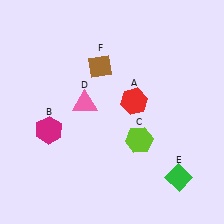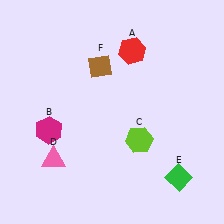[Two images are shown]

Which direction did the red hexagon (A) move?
The red hexagon (A) moved up.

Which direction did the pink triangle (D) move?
The pink triangle (D) moved down.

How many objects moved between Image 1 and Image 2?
2 objects moved between the two images.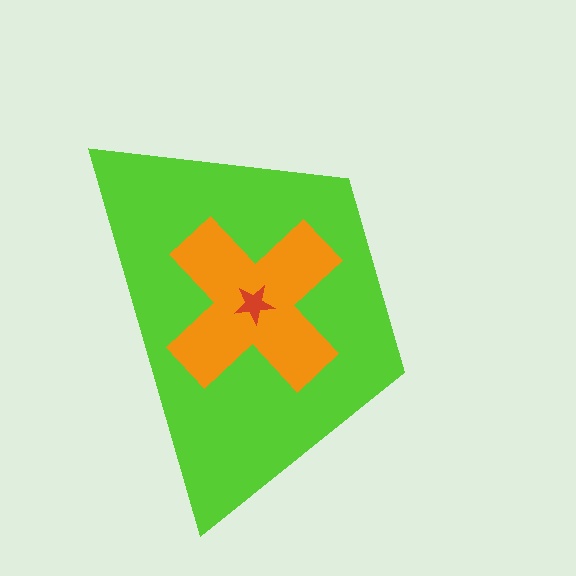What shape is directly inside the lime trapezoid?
The orange cross.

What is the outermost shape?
The lime trapezoid.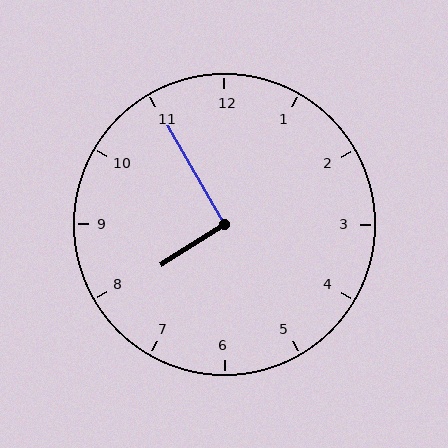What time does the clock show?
7:55.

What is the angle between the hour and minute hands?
Approximately 92 degrees.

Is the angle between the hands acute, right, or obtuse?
It is right.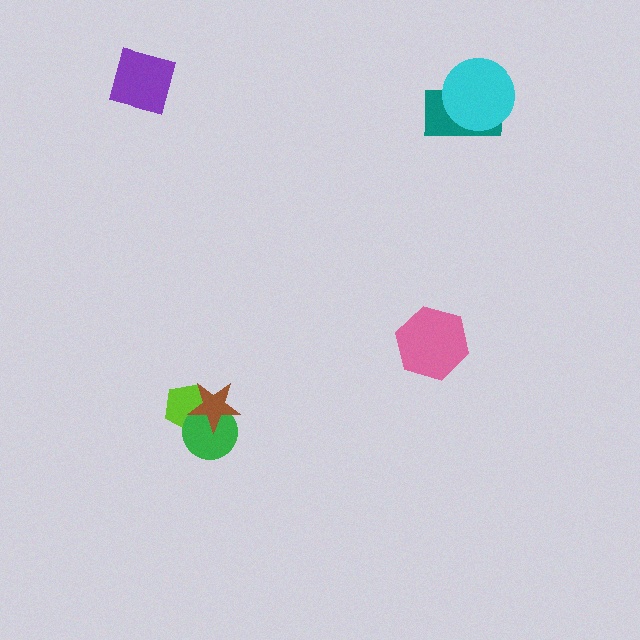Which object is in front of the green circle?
The brown star is in front of the green circle.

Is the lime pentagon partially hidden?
Yes, it is partially covered by another shape.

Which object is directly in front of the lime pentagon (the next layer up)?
The green circle is directly in front of the lime pentagon.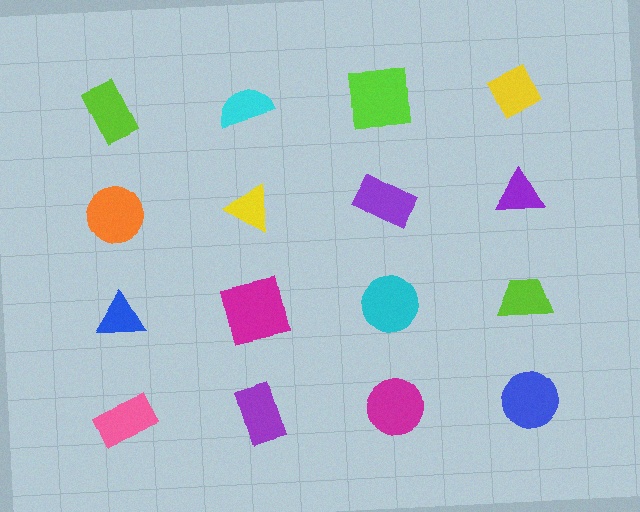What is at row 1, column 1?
A lime rectangle.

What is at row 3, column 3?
A cyan circle.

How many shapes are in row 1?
4 shapes.